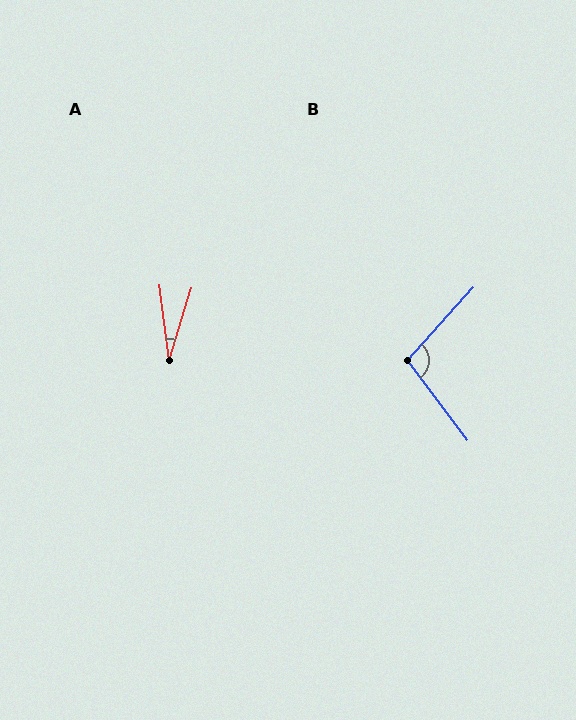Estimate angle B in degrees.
Approximately 101 degrees.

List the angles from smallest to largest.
A (25°), B (101°).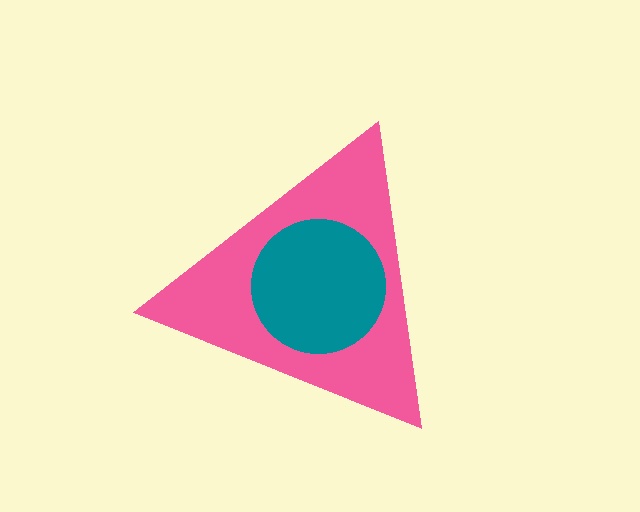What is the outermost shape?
The pink triangle.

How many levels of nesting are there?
2.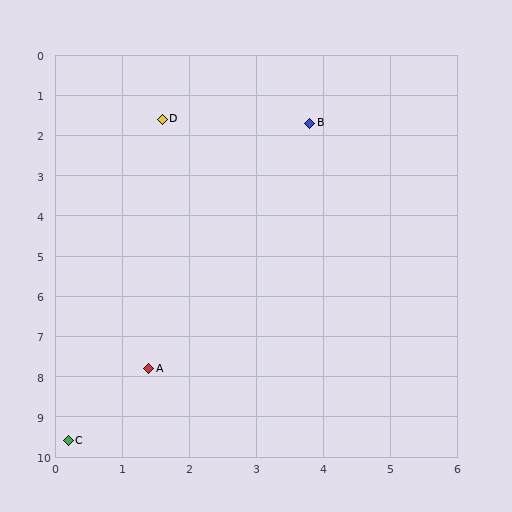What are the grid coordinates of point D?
Point D is at approximately (1.6, 1.6).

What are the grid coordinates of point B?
Point B is at approximately (3.8, 1.7).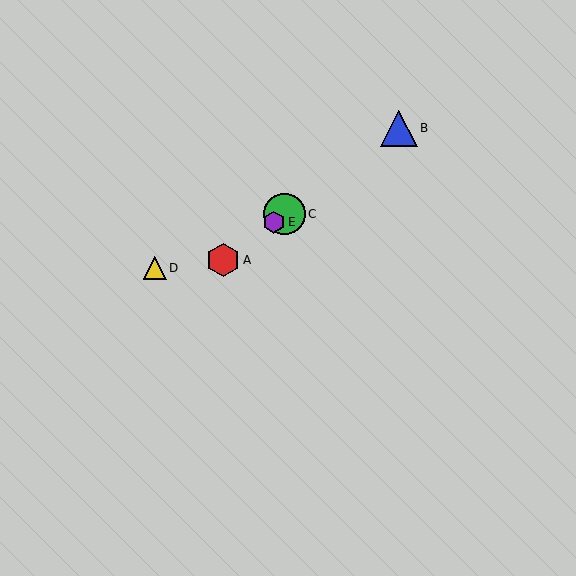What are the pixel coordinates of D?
Object D is at (155, 268).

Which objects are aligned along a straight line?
Objects A, B, C, E are aligned along a straight line.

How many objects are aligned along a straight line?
4 objects (A, B, C, E) are aligned along a straight line.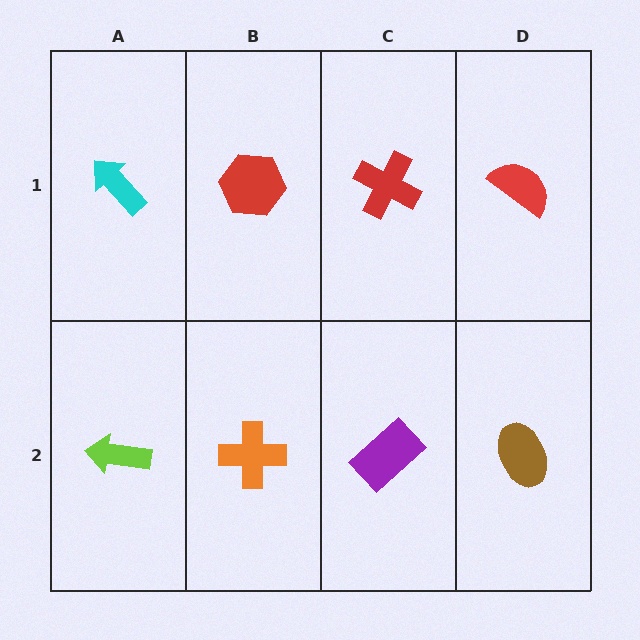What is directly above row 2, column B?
A red hexagon.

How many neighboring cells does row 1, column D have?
2.